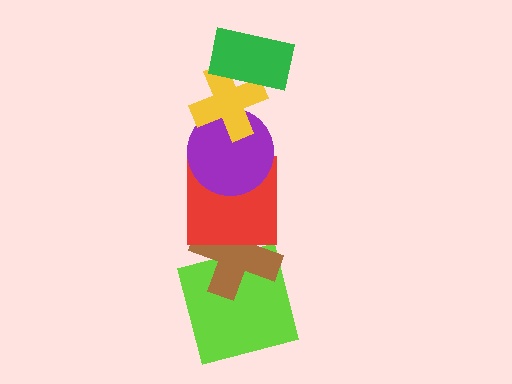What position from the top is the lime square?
The lime square is 6th from the top.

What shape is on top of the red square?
The purple circle is on top of the red square.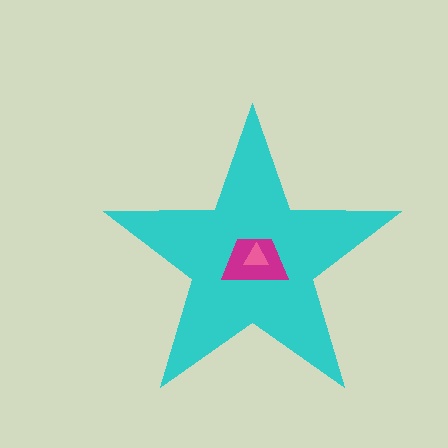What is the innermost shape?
The pink triangle.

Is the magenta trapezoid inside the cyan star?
Yes.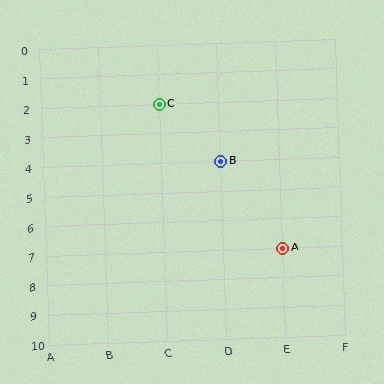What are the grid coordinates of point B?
Point B is at grid coordinates (D, 4).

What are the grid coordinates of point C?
Point C is at grid coordinates (C, 2).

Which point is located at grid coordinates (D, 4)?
Point B is at (D, 4).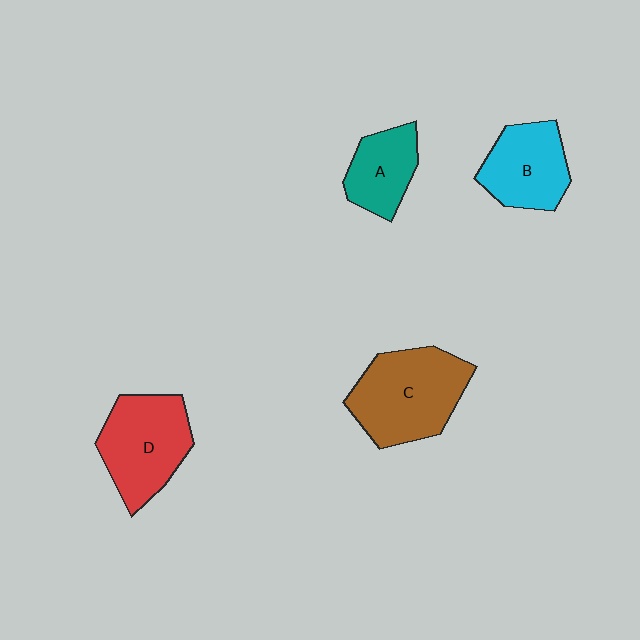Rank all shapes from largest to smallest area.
From largest to smallest: C (brown), D (red), B (cyan), A (teal).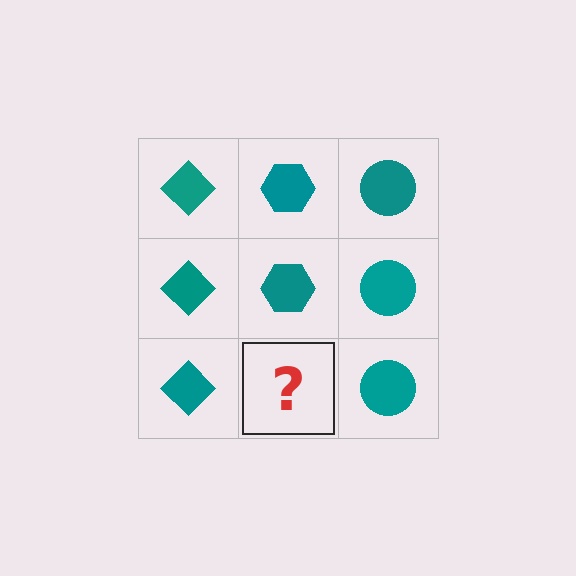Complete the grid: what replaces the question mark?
The question mark should be replaced with a teal hexagon.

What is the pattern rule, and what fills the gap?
The rule is that each column has a consistent shape. The gap should be filled with a teal hexagon.